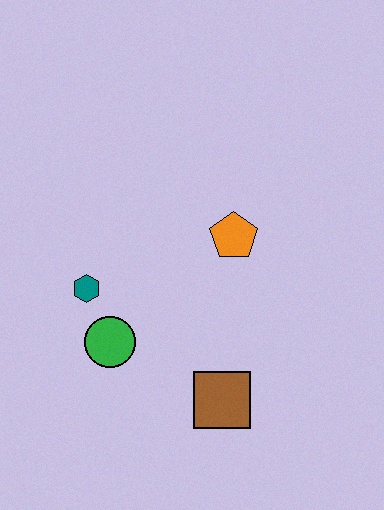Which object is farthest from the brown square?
The teal hexagon is farthest from the brown square.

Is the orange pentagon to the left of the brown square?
No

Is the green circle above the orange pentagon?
No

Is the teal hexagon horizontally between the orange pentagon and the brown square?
No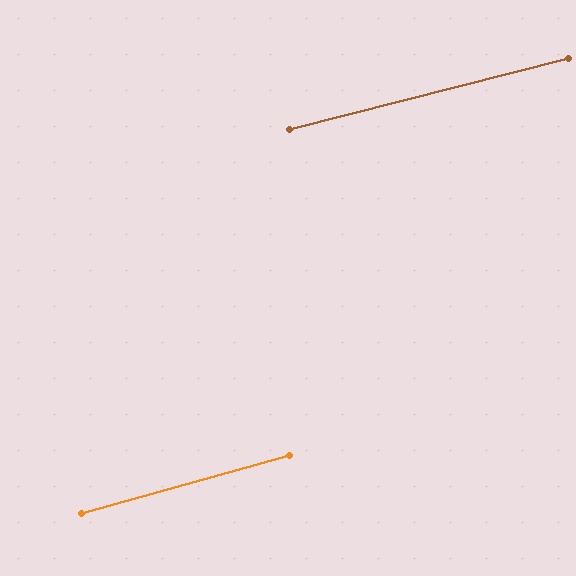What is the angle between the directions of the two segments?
Approximately 1 degree.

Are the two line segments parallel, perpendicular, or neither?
Parallel — their directions differ by only 1.4°.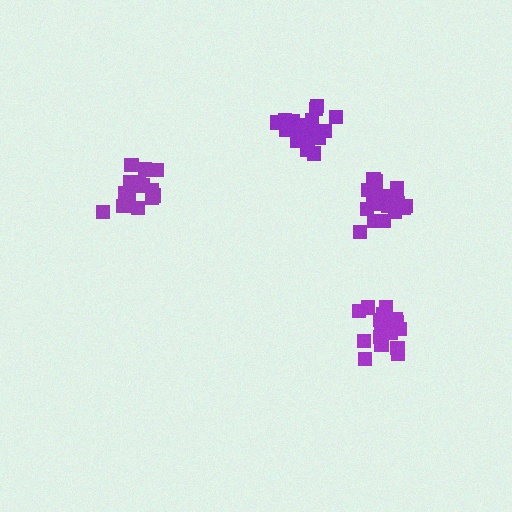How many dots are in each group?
Group 1: 17 dots, Group 2: 16 dots, Group 3: 18 dots, Group 4: 17 dots (68 total).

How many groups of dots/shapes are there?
There are 4 groups.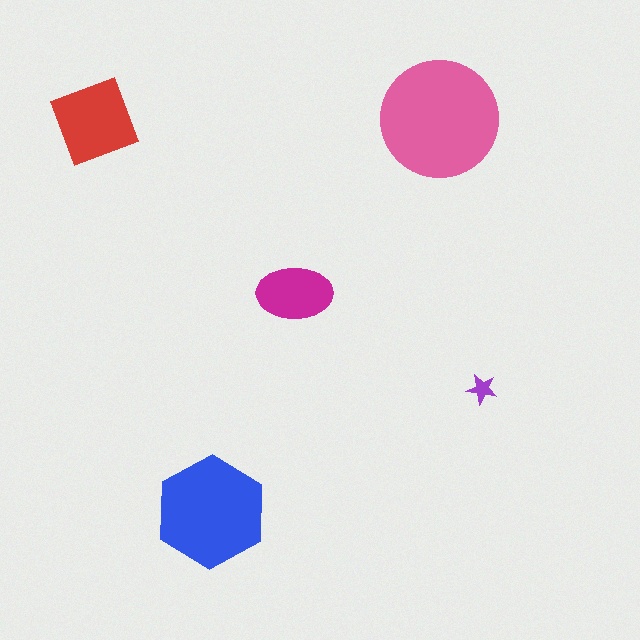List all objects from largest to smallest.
The pink circle, the blue hexagon, the red square, the magenta ellipse, the purple star.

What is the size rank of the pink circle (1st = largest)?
1st.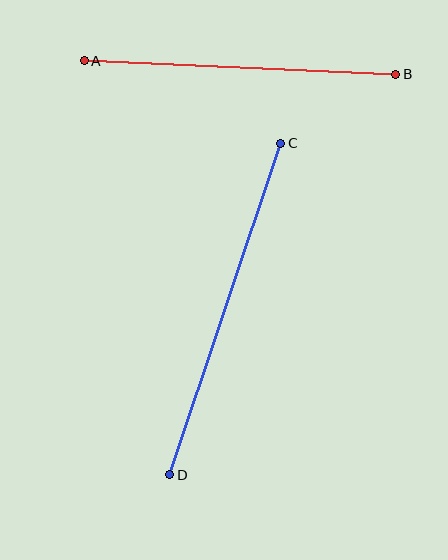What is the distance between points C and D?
The distance is approximately 350 pixels.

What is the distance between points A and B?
The distance is approximately 312 pixels.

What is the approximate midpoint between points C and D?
The midpoint is at approximately (225, 309) pixels.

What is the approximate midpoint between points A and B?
The midpoint is at approximately (240, 67) pixels.